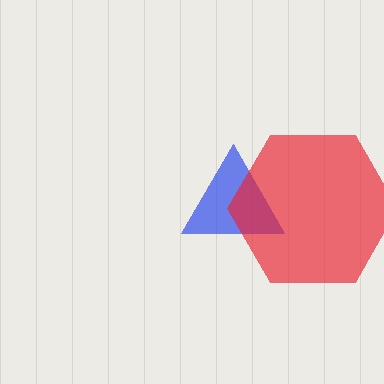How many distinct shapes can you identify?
There are 2 distinct shapes: a blue triangle, a red hexagon.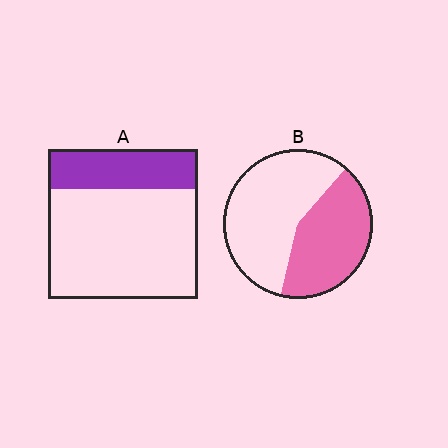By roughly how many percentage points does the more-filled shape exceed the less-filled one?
By roughly 15 percentage points (B over A).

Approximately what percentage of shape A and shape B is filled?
A is approximately 25% and B is approximately 45%.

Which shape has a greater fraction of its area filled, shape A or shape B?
Shape B.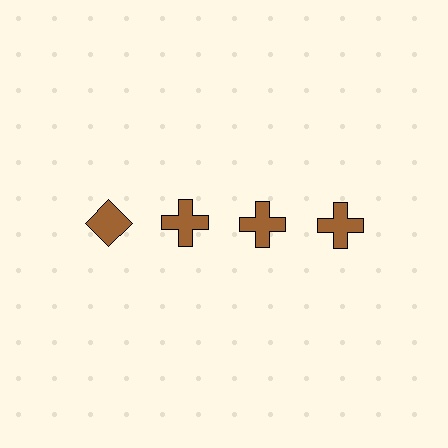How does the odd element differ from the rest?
It has a different shape: diamond instead of cross.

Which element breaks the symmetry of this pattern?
The brown diamond in the top row, leftmost column breaks the symmetry. All other shapes are brown crosses.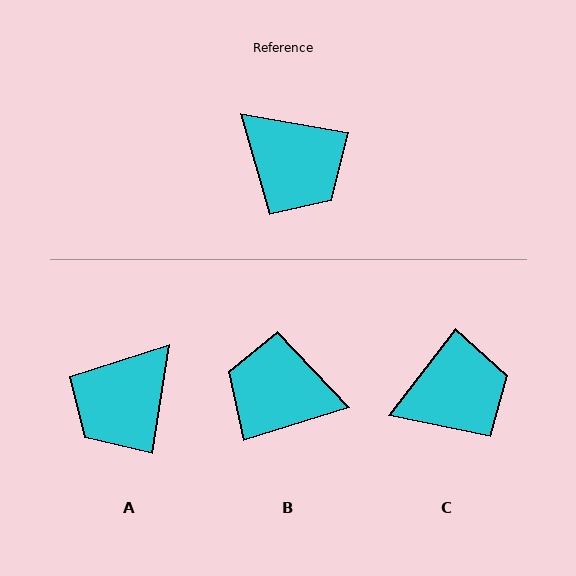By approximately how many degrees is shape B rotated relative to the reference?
Approximately 153 degrees clockwise.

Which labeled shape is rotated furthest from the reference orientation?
B, about 153 degrees away.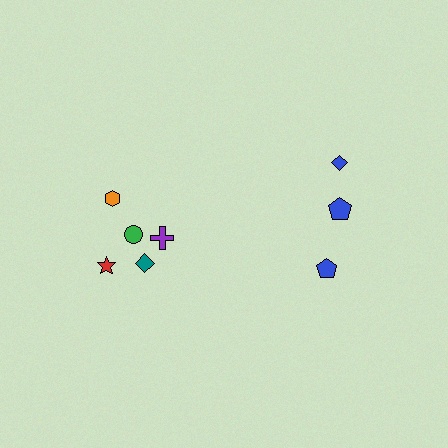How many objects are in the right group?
There are 3 objects.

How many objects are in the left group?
There are 5 objects.